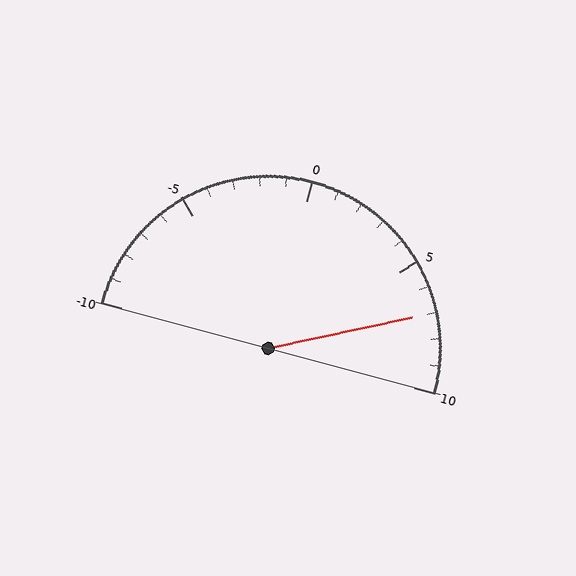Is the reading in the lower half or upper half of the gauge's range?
The reading is in the upper half of the range (-10 to 10).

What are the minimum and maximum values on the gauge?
The gauge ranges from -10 to 10.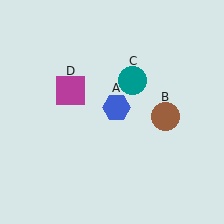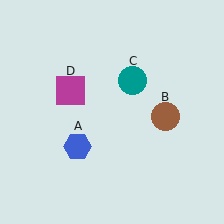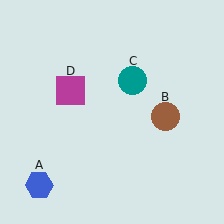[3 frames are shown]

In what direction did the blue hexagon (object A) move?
The blue hexagon (object A) moved down and to the left.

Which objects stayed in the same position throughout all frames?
Brown circle (object B) and teal circle (object C) and magenta square (object D) remained stationary.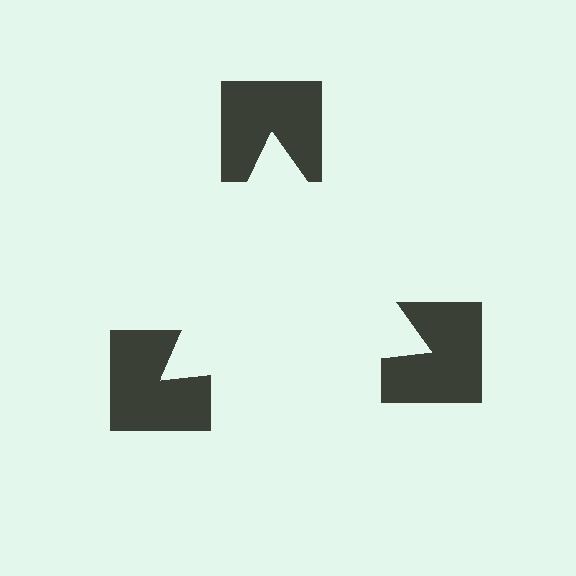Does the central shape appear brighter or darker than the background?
It typically appears slightly brighter than the background, even though no actual brightness change is drawn.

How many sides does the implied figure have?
3 sides.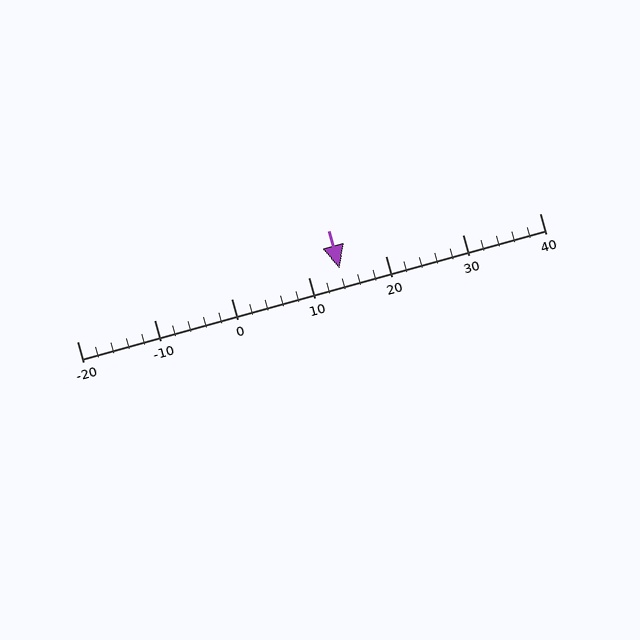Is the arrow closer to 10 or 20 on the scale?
The arrow is closer to 10.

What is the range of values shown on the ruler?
The ruler shows values from -20 to 40.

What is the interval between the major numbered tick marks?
The major tick marks are spaced 10 units apart.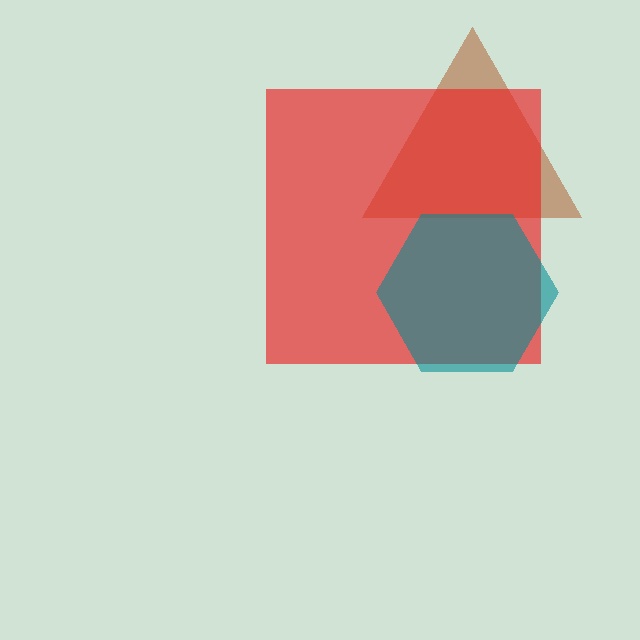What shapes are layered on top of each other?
The layered shapes are: a brown triangle, a red square, a teal hexagon.